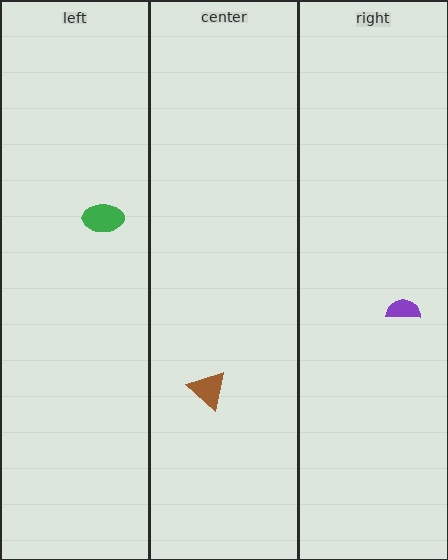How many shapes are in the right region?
1.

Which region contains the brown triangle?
The center region.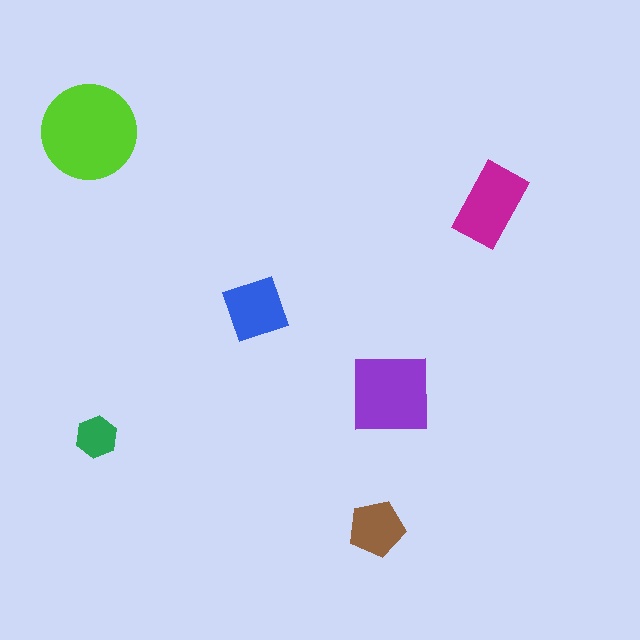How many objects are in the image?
There are 6 objects in the image.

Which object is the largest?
The lime circle.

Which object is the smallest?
The green hexagon.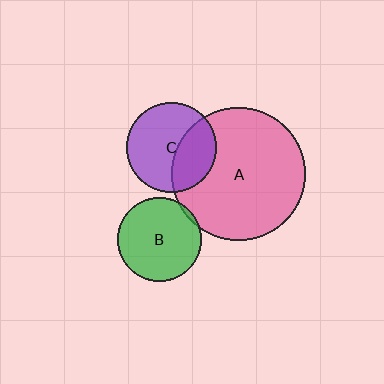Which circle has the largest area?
Circle A (pink).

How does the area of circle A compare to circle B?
Approximately 2.5 times.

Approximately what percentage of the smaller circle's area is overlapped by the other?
Approximately 35%.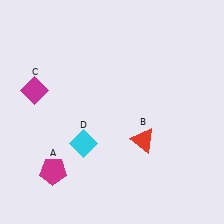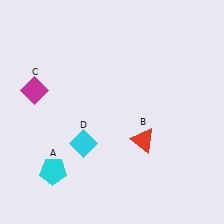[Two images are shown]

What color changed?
The pentagon (A) changed from magenta in Image 1 to cyan in Image 2.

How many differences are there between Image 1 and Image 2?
There is 1 difference between the two images.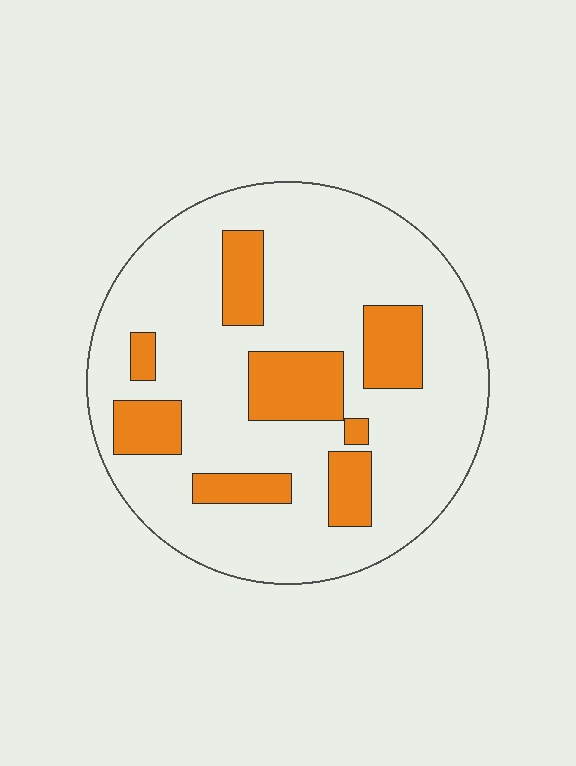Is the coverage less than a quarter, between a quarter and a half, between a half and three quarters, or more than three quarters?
Less than a quarter.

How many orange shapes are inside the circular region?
8.